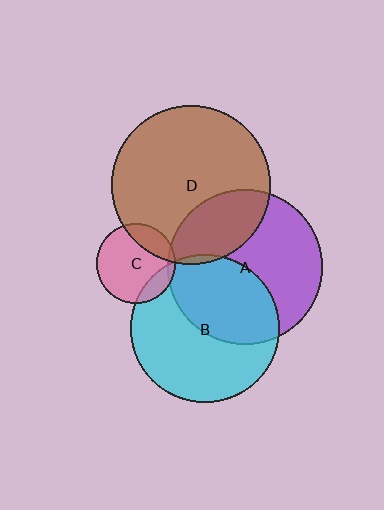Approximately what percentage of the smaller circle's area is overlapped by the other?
Approximately 45%.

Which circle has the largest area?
Circle D (brown).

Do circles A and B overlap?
Yes.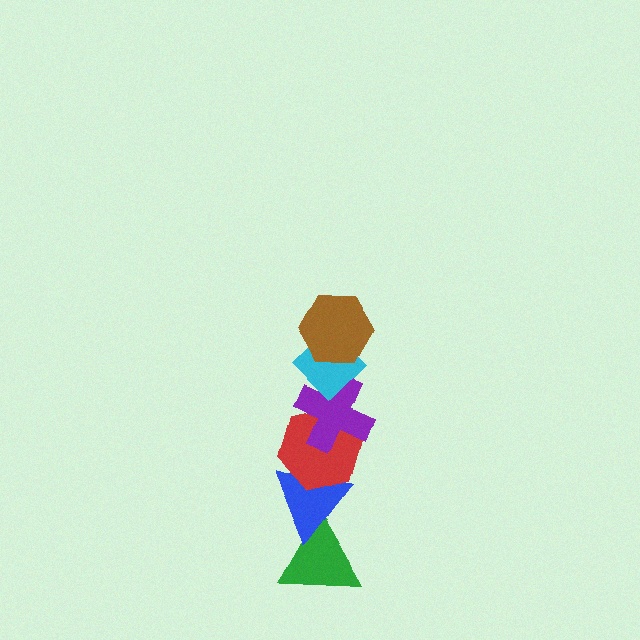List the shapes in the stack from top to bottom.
From top to bottom: the brown hexagon, the cyan diamond, the purple cross, the red hexagon, the blue triangle, the green triangle.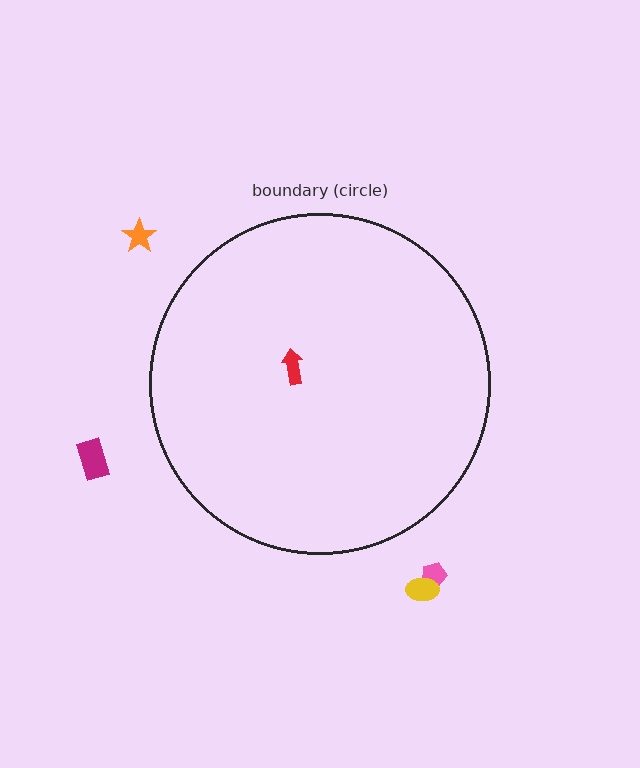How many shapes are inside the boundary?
1 inside, 4 outside.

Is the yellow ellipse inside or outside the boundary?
Outside.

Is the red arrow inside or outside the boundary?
Inside.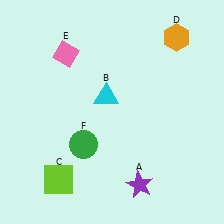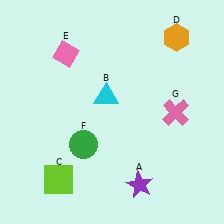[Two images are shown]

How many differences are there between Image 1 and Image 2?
There is 1 difference between the two images.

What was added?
A pink cross (G) was added in Image 2.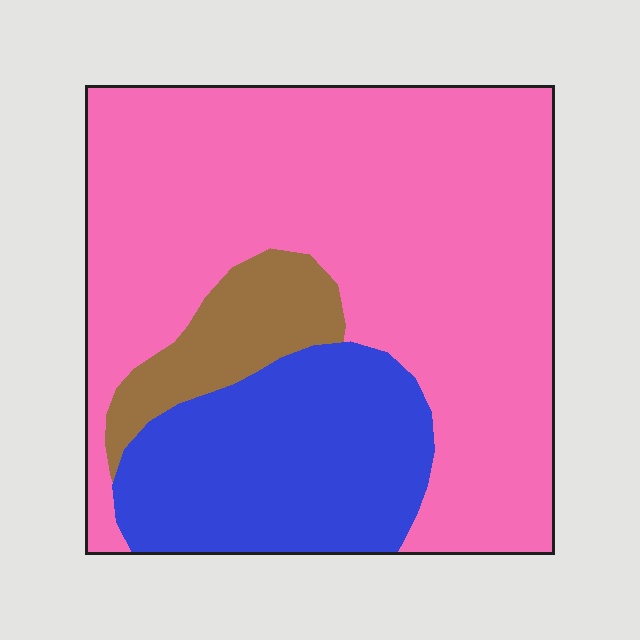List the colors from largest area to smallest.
From largest to smallest: pink, blue, brown.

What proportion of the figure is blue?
Blue covers roughly 25% of the figure.